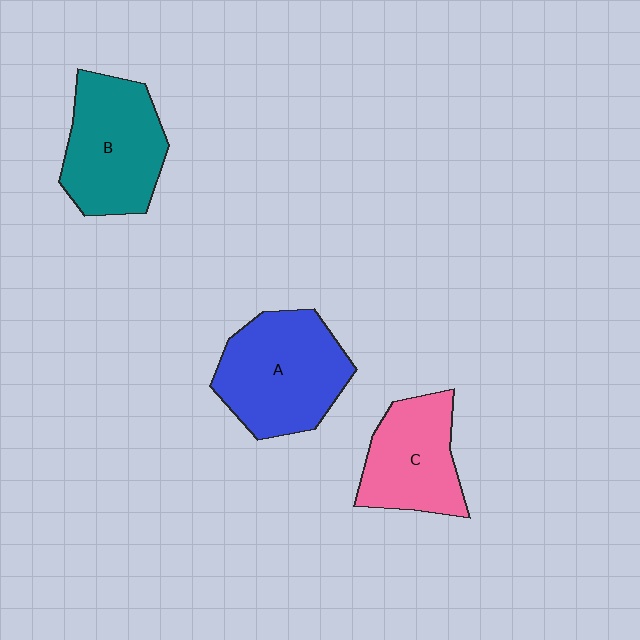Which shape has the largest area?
Shape A (blue).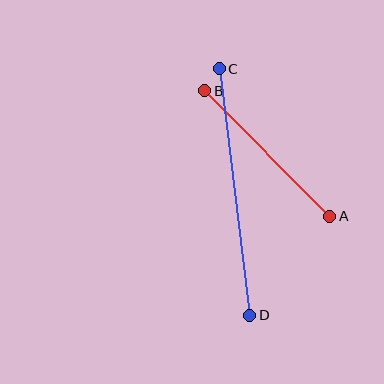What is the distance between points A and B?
The distance is approximately 177 pixels.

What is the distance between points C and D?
The distance is approximately 249 pixels.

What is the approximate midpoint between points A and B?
The midpoint is at approximately (267, 153) pixels.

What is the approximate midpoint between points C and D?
The midpoint is at approximately (234, 192) pixels.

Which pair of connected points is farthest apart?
Points C and D are farthest apart.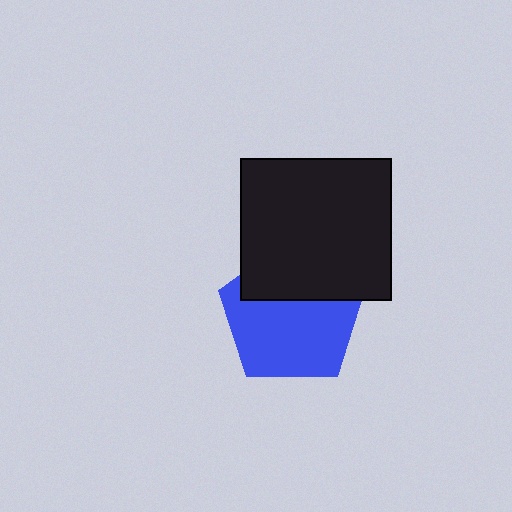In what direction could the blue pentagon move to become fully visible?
The blue pentagon could move down. That would shift it out from behind the black rectangle entirely.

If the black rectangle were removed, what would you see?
You would see the complete blue pentagon.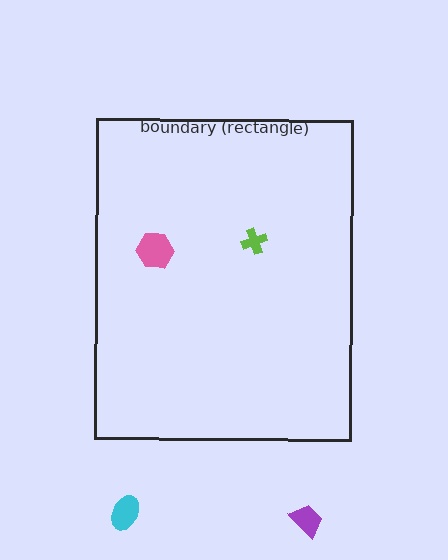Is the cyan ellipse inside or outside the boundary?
Outside.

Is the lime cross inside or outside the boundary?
Inside.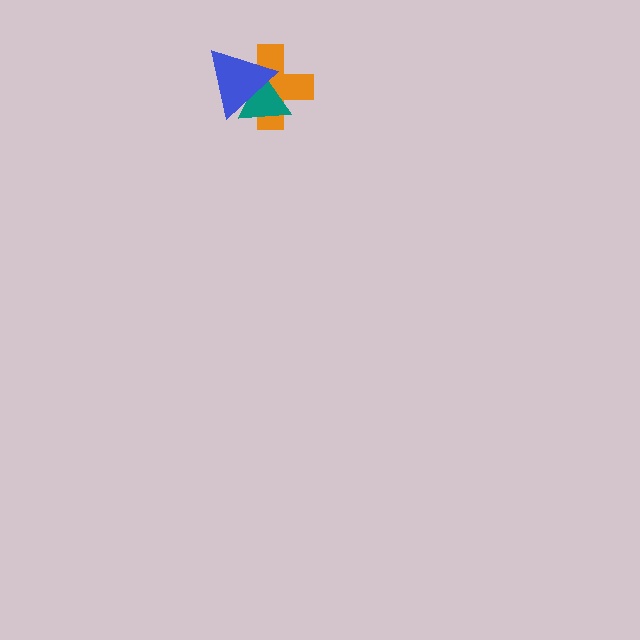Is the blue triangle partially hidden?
No, no other shape covers it.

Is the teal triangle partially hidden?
Yes, it is partially covered by another shape.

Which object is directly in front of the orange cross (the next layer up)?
The teal triangle is directly in front of the orange cross.